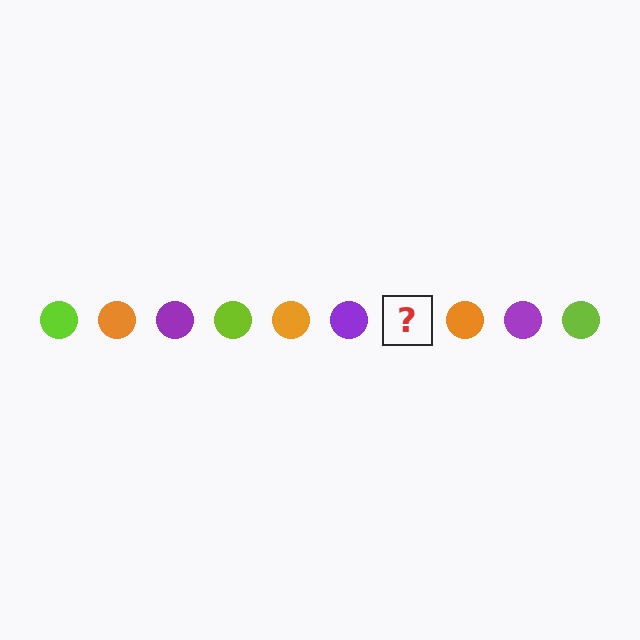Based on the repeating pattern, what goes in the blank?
The blank should be a lime circle.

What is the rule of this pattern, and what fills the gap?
The rule is that the pattern cycles through lime, orange, purple circles. The gap should be filled with a lime circle.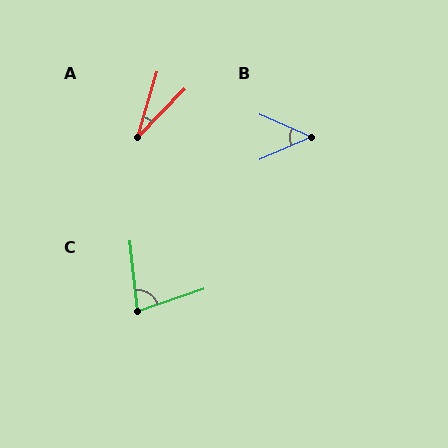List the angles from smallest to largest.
A (27°), B (47°), C (77°).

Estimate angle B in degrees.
Approximately 47 degrees.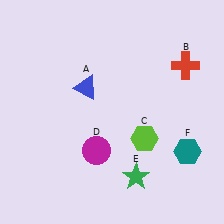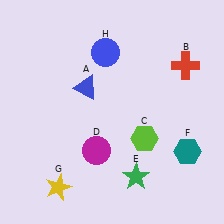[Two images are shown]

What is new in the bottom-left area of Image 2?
A yellow star (G) was added in the bottom-left area of Image 2.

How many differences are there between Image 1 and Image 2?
There are 2 differences between the two images.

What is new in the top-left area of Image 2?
A blue circle (H) was added in the top-left area of Image 2.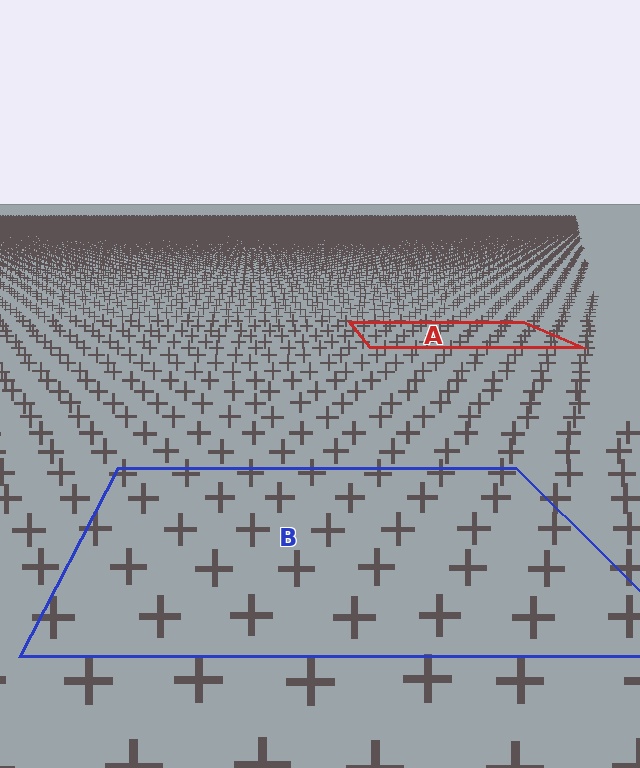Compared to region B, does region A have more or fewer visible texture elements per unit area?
Region A has more texture elements per unit area — they are packed more densely because it is farther away.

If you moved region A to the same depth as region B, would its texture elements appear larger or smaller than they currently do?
They would appear larger. At a closer depth, the same texture elements are projected at a bigger on-screen size.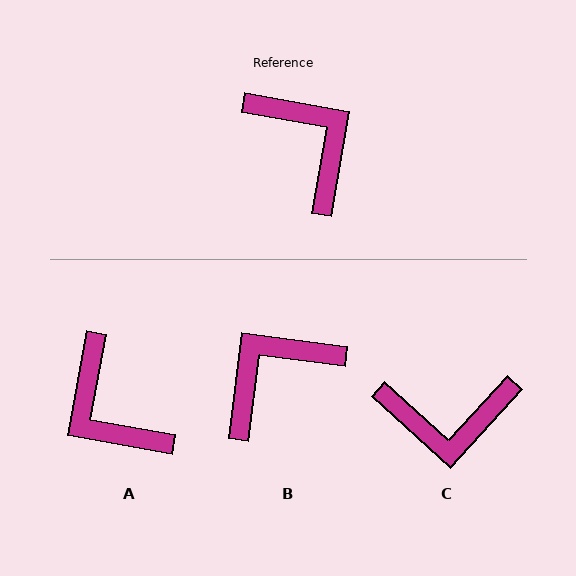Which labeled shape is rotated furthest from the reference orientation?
A, about 180 degrees away.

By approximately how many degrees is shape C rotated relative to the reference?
Approximately 122 degrees clockwise.